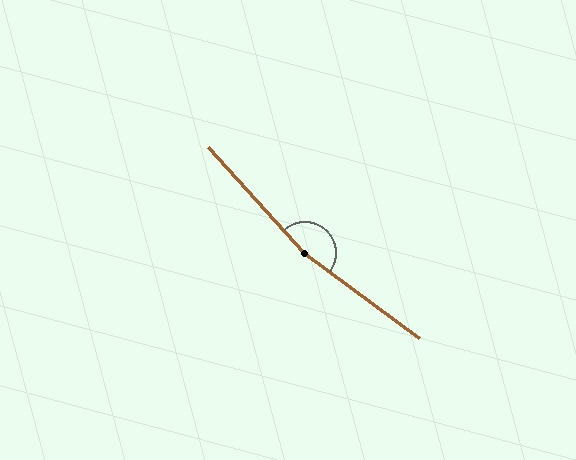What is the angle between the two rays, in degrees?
Approximately 169 degrees.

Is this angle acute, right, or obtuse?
It is obtuse.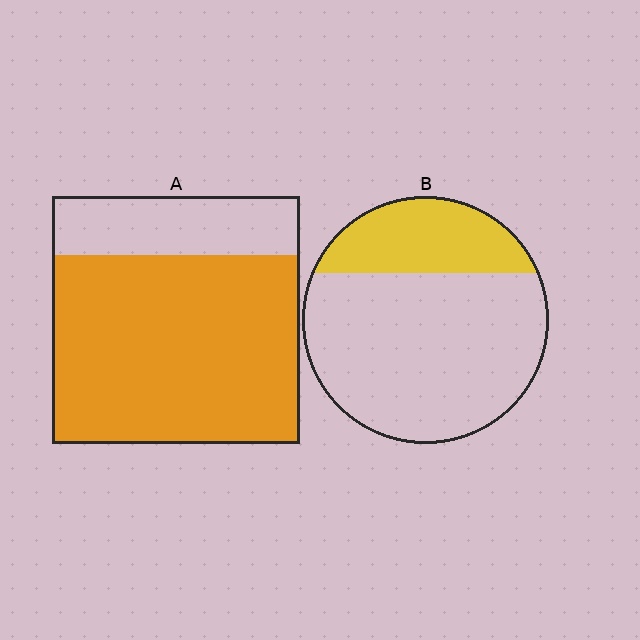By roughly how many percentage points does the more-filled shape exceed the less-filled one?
By roughly 50 percentage points (A over B).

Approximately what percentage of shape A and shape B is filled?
A is approximately 75% and B is approximately 25%.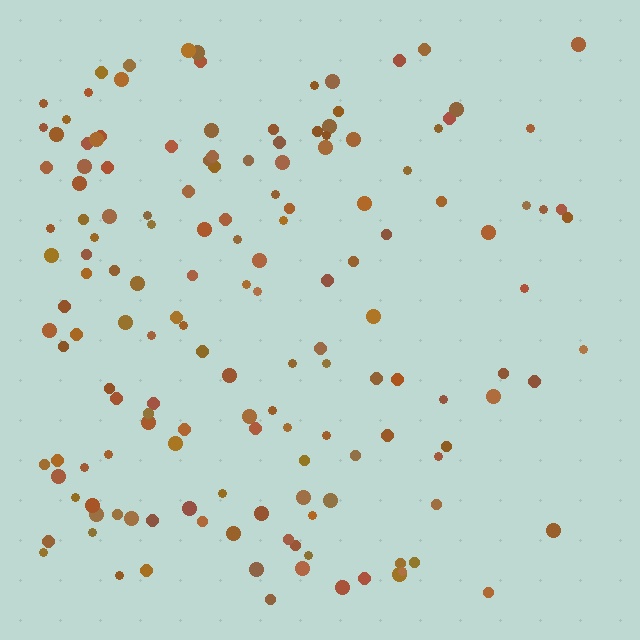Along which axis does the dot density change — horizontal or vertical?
Horizontal.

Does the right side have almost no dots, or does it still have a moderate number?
Still a moderate number, just noticeably fewer than the left.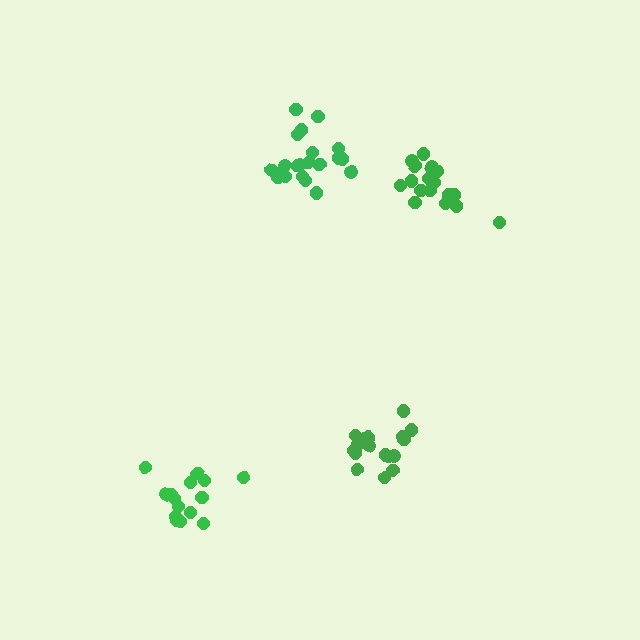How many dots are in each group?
Group 1: 21 dots, Group 2: 16 dots, Group 3: 17 dots, Group 4: 19 dots (73 total).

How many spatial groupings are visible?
There are 4 spatial groupings.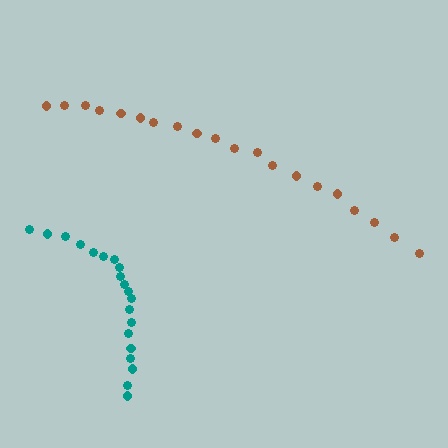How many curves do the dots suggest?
There are 2 distinct paths.